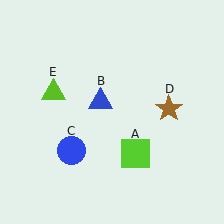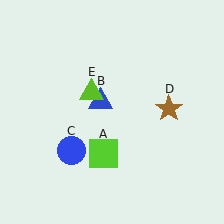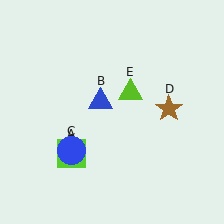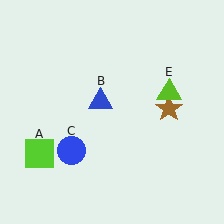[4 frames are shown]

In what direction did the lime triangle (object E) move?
The lime triangle (object E) moved right.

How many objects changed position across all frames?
2 objects changed position: lime square (object A), lime triangle (object E).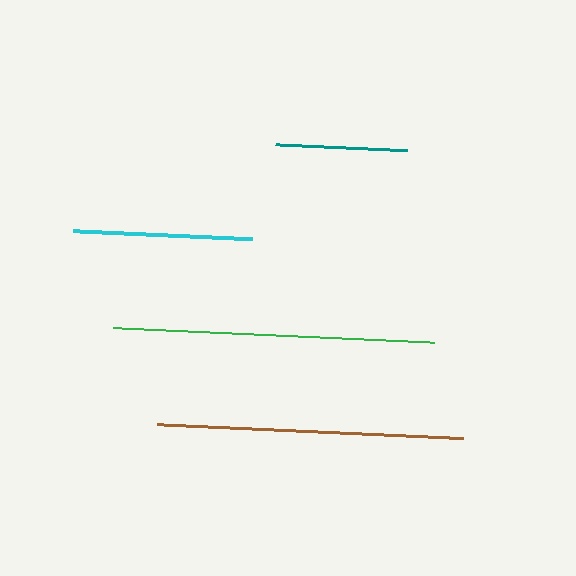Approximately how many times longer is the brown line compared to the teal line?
The brown line is approximately 2.3 times the length of the teal line.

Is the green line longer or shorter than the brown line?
The green line is longer than the brown line.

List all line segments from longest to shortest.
From longest to shortest: green, brown, cyan, teal.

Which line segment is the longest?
The green line is the longest at approximately 321 pixels.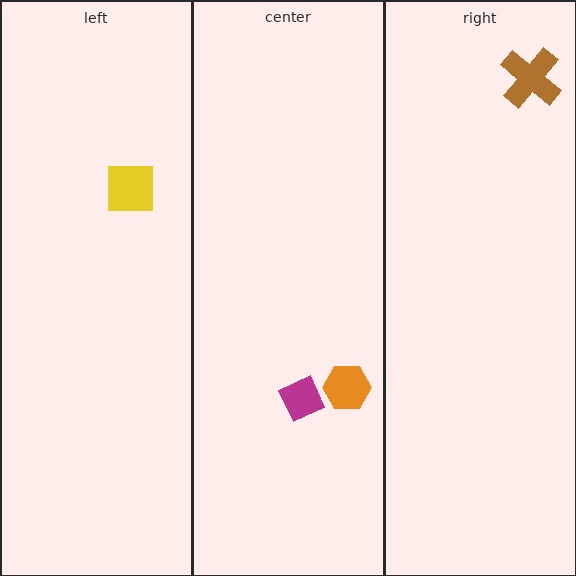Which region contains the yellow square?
The left region.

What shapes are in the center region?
The orange hexagon, the magenta diamond.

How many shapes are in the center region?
2.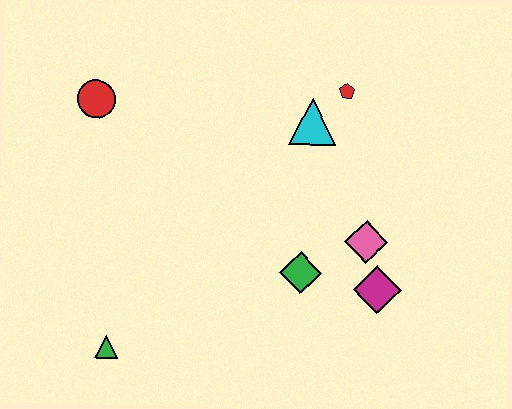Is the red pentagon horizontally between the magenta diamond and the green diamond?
Yes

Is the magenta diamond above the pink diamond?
No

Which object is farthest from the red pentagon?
The green triangle is farthest from the red pentagon.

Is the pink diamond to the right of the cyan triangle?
Yes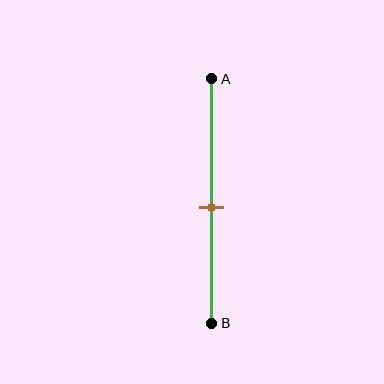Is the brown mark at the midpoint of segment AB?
Yes, the mark is approximately at the midpoint.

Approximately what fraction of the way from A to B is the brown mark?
The brown mark is approximately 55% of the way from A to B.